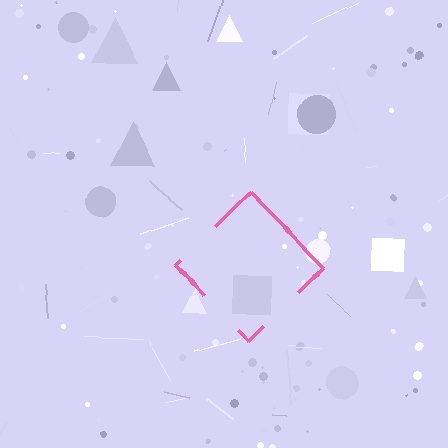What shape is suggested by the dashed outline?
The dashed outline suggests a diamond.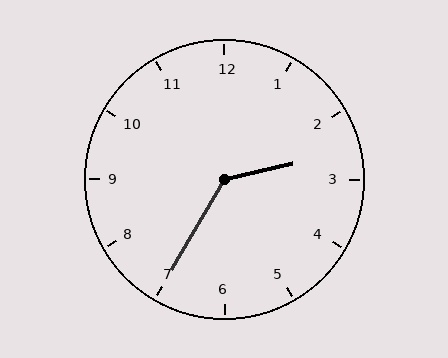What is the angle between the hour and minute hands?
Approximately 132 degrees.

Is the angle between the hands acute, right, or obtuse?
It is obtuse.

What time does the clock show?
2:35.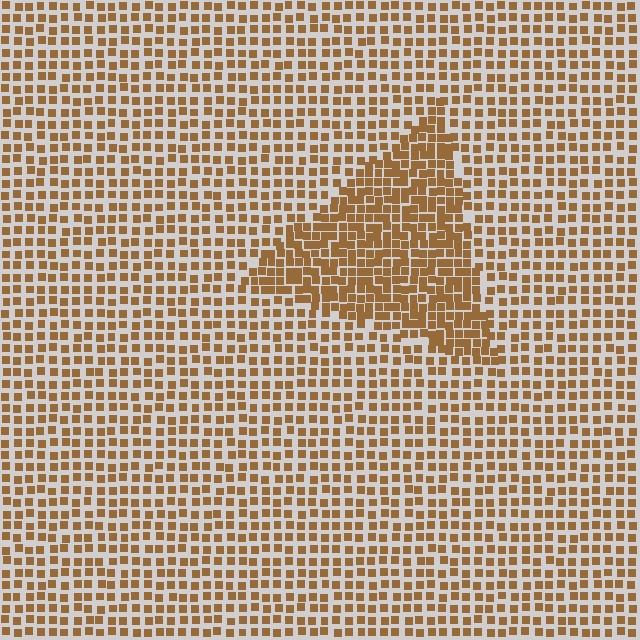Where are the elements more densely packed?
The elements are more densely packed inside the triangle boundary.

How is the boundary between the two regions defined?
The boundary is defined by a change in element density (approximately 1.8x ratio). All elements are the same color, size, and shape.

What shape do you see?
I see a triangle.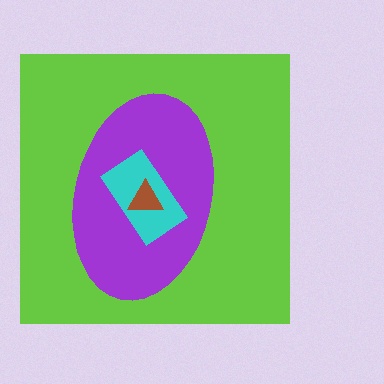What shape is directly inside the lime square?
The purple ellipse.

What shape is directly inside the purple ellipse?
The cyan rectangle.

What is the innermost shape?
The brown triangle.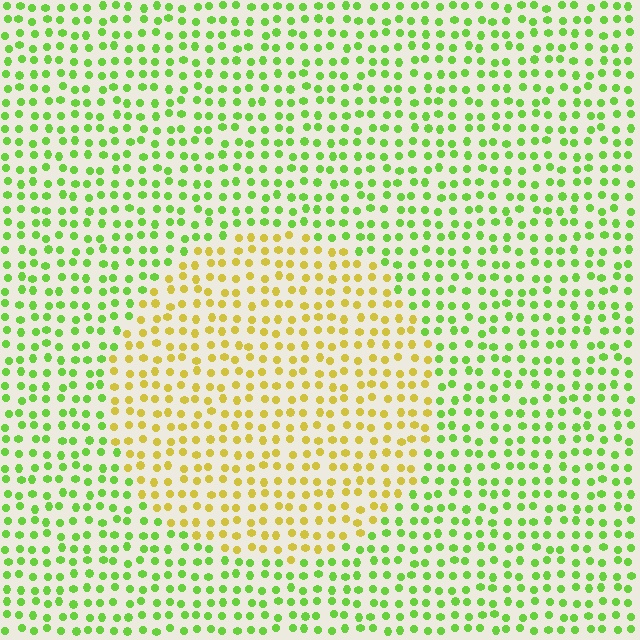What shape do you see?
I see a circle.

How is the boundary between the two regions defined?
The boundary is defined purely by a slight shift in hue (about 49 degrees). Spacing, size, and orientation are identical on both sides.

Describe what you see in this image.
The image is filled with small lime elements in a uniform arrangement. A circle-shaped region is visible where the elements are tinted to a slightly different hue, forming a subtle color boundary.